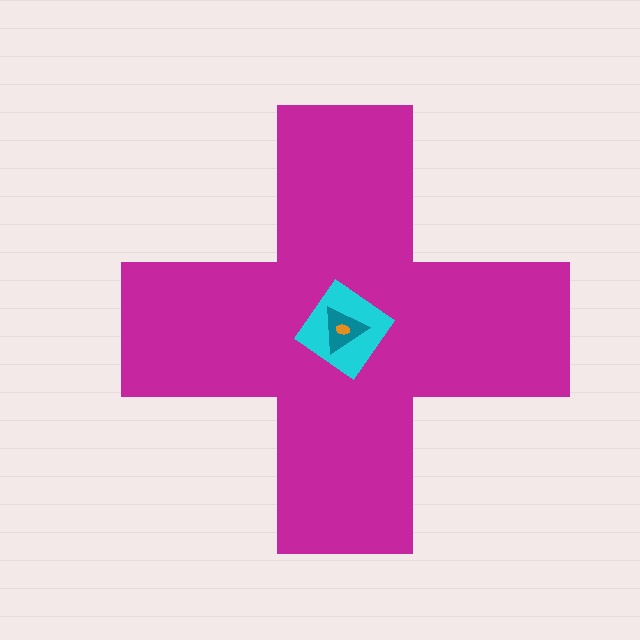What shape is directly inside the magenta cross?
The cyan diamond.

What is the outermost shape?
The magenta cross.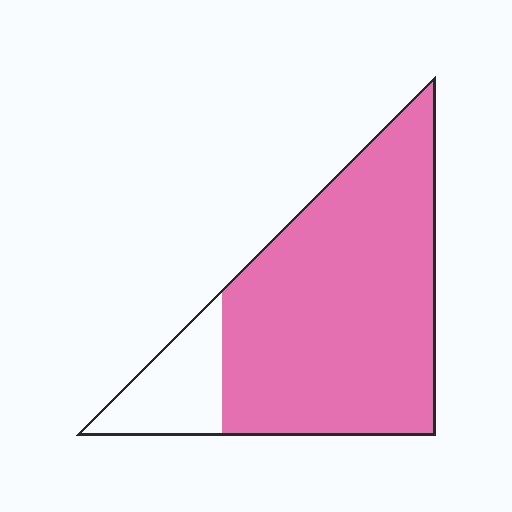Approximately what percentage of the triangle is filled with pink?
Approximately 85%.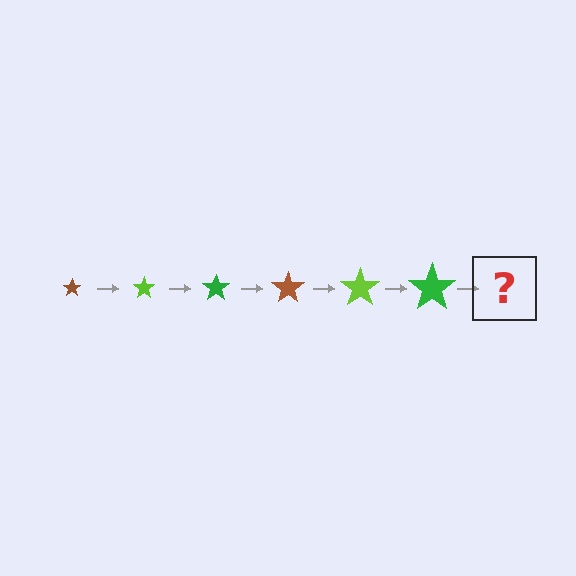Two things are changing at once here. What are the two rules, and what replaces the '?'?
The two rules are that the star grows larger each step and the color cycles through brown, lime, and green. The '?' should be a brown star, larger than the previous one.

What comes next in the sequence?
The next element should be a brown star, larger than the previous one.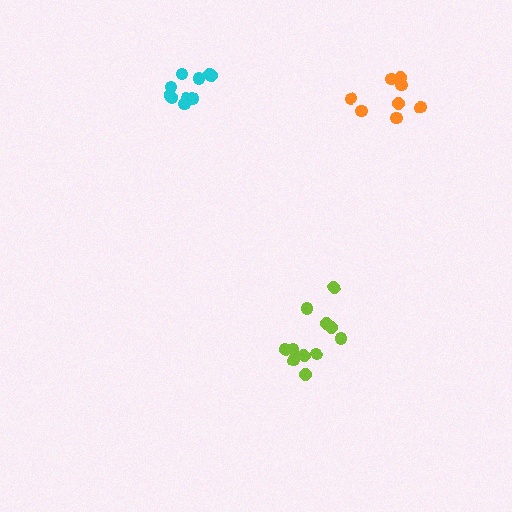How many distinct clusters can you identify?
There are 3 distinct clusters.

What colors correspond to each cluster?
The clusters are colored: cyan, lime, orange.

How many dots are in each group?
Group 1: 10 dots, Group 2: 11 dots, Group 3: 8 dots (29 total).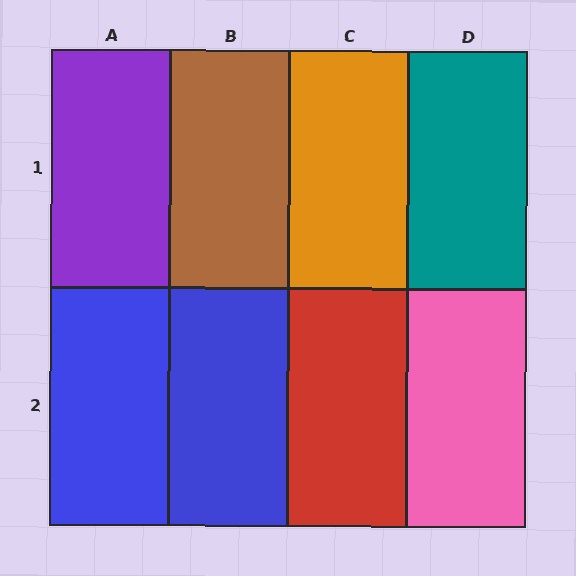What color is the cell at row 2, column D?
Pink.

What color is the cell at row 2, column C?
Red.